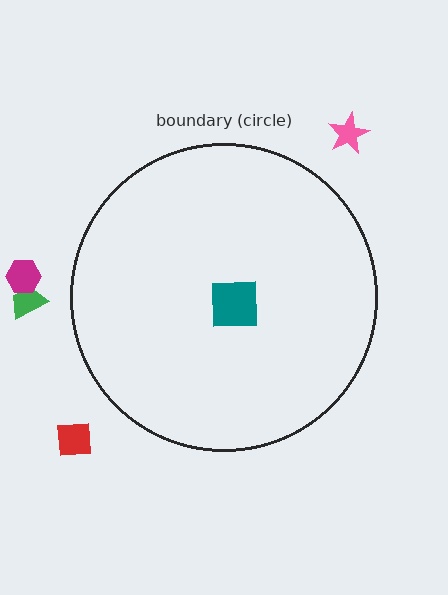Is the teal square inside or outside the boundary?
Inside.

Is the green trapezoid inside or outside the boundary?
Outside.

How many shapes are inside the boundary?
1 inside, 4 outside.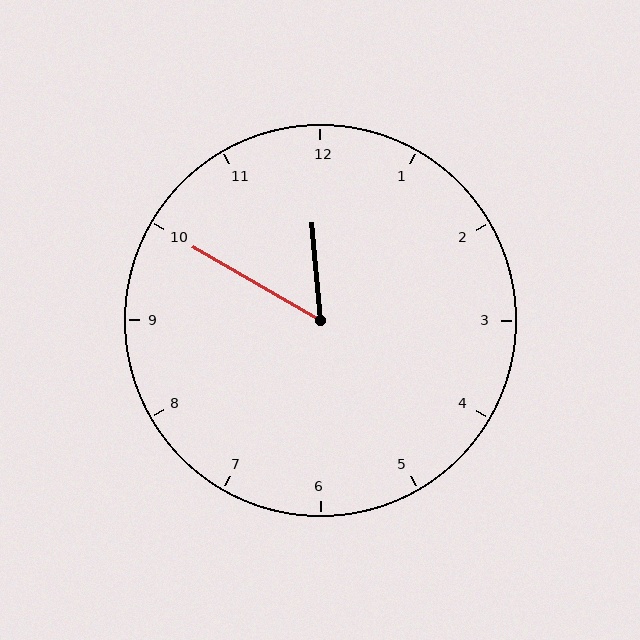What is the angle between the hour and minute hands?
Approximately 55 degrees.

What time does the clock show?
11:50.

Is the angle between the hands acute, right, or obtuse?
It is acute.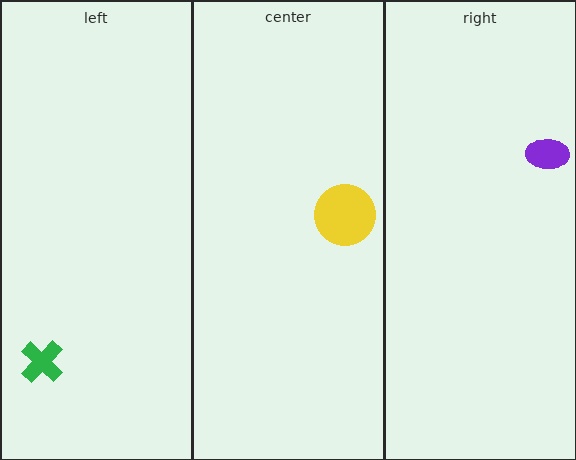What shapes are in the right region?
The purple ellipse.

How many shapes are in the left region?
1.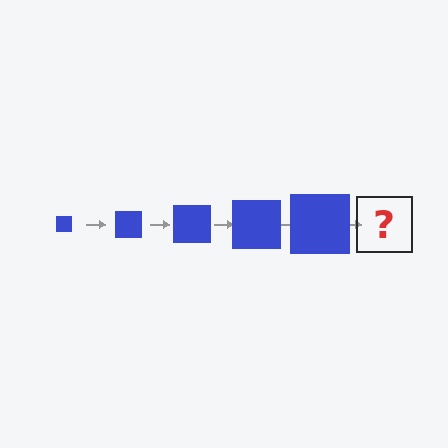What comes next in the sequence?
The next element should be a blue square, larger than the previous one.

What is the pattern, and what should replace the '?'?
The pattern is that the square gets progressively larger each step. The '?' should be a blue square, larger than the previous one.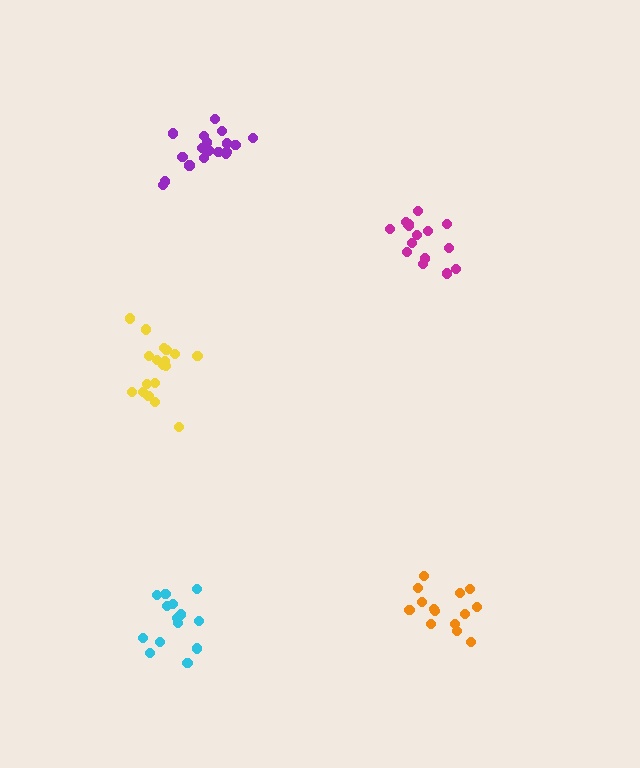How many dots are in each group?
Group 1: 14 dots, Group 2: 14 dots, Group 3: 18 dots, Group 4: 19 dots, Group 5: 15 dots (80 total).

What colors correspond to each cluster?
The clusters are colored: orange, cyan, yellow, purple, magenta.